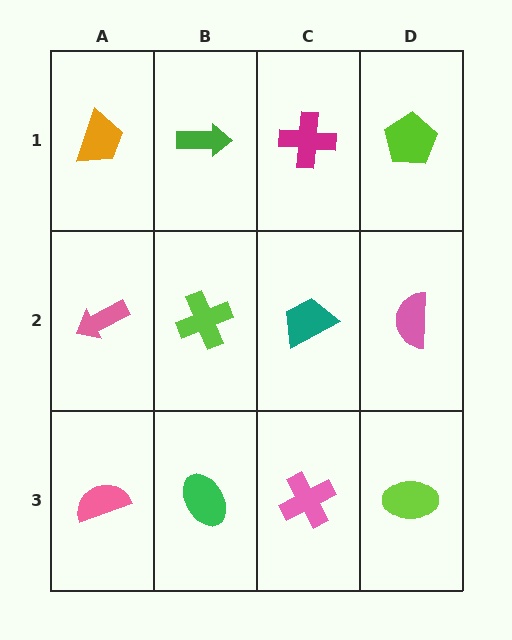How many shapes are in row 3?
4 shapes.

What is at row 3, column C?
A pink cross.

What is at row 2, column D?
A pink semicircle.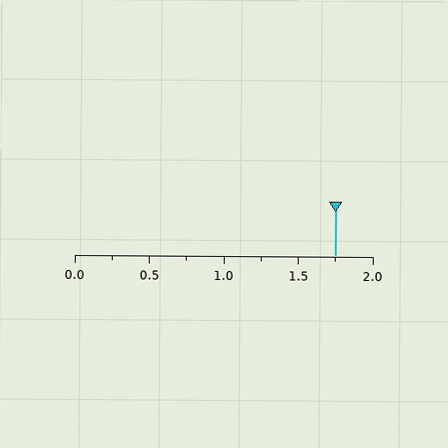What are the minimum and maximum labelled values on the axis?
The axis runs from 0.0 to 2.0.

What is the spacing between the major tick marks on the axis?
The major ticks are spaced 0.5 apart.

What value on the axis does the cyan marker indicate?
The marker indicates approximately 1.75.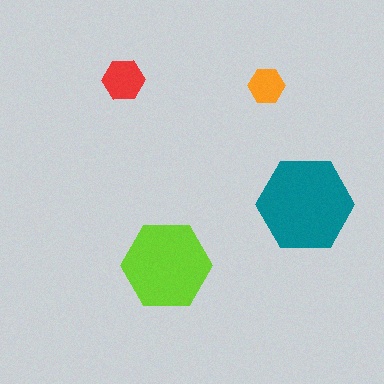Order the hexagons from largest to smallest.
the teal one, the lime one, the red one, the orange one.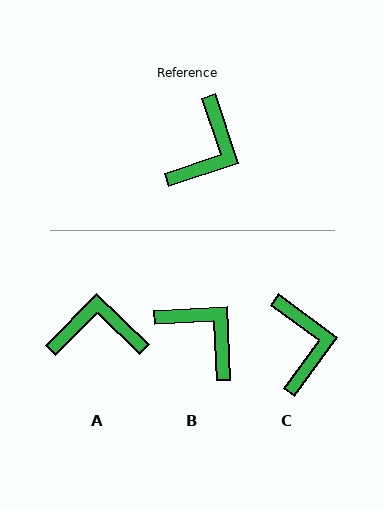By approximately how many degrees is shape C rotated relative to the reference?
Approximately 35 degrees counter-clockwise.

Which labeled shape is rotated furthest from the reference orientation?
A, about 117 degrees away.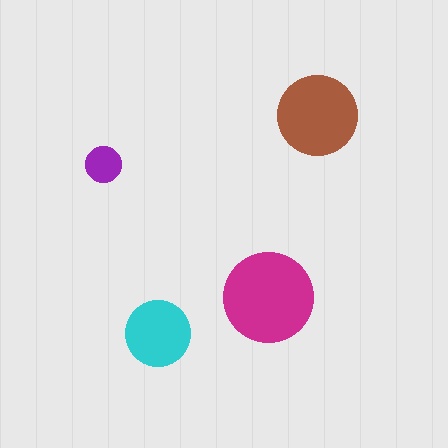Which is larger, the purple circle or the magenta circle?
The magenta one.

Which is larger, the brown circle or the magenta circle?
The magenta one.